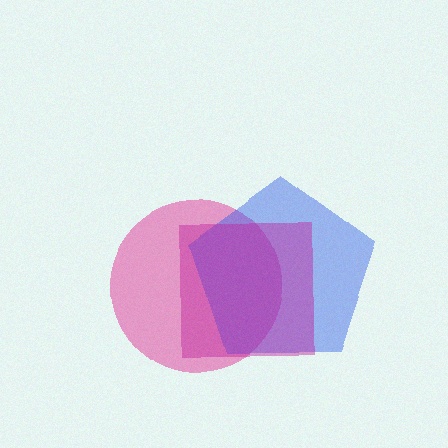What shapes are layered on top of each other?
The layered shapes are: a pink circle, a blue pentagon, a magenta square.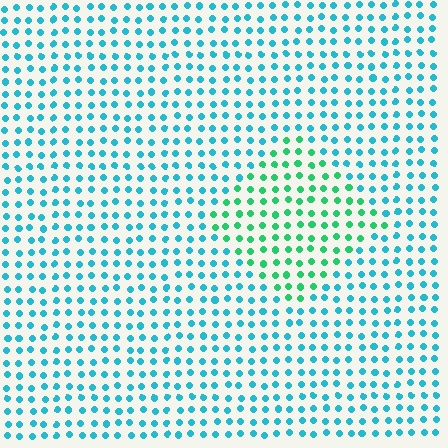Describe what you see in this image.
The image is filled with small cyan elements in a uniform arrangement. A diamond-shaped region is visible where the elements are tinted to a slightly different hue, forming a subtle color boundary.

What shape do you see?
I see a diamond.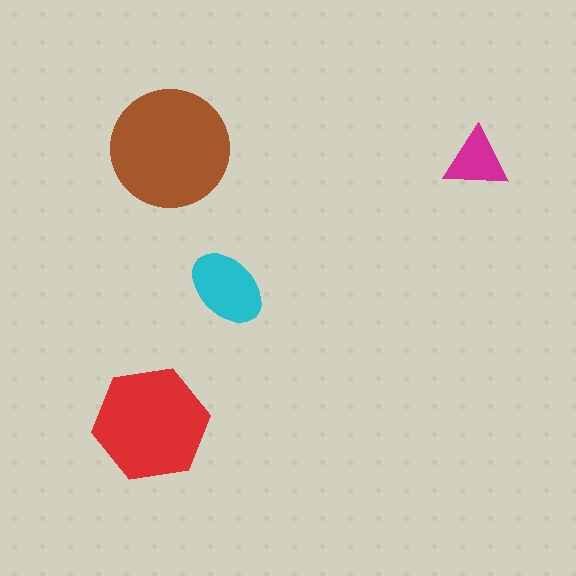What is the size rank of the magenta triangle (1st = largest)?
4th.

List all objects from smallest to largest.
The magenta triangle, the cyan ellipse, the red hexagon, the brown circle.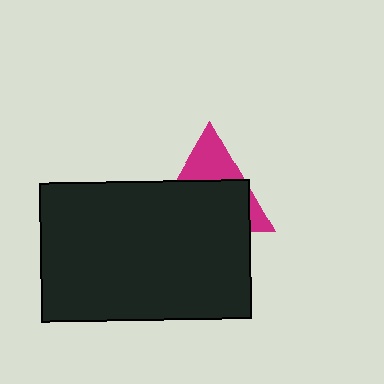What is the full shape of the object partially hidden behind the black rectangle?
The partially hidden object is a magenta triangle.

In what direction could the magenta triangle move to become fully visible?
The magenta triangle could move up. That would shift it out from behind the black rectangle entirely.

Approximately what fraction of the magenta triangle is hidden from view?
Roughly 65% of the magenta triangle is hidden behind the black rectangle.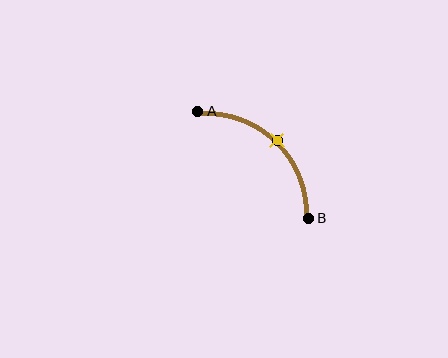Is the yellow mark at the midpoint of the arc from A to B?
Yes. The yellow mark lies on the arc at equal arc-length from both A and B — it is the arc midpoint.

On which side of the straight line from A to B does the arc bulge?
The arc bulges above and to the right of the straight line connecting A and B.